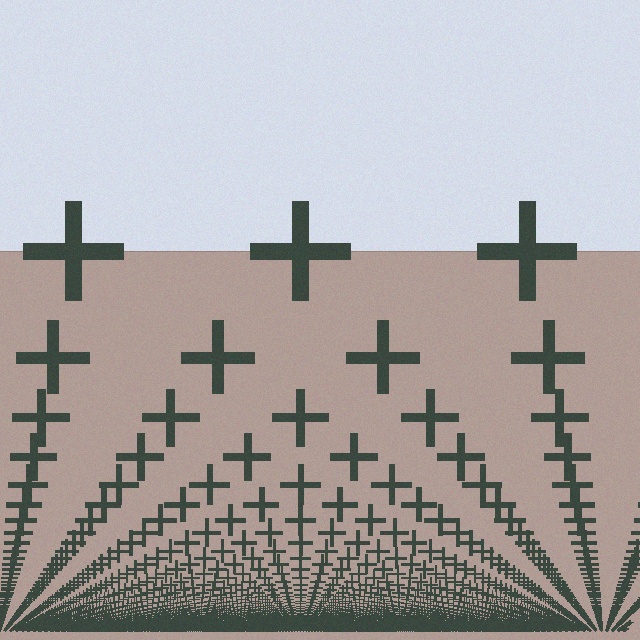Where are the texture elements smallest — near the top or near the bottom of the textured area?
Near the bottom.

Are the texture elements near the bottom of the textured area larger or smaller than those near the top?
Smaller. The gradient is inverted — elements near the bottom are smaller and denser.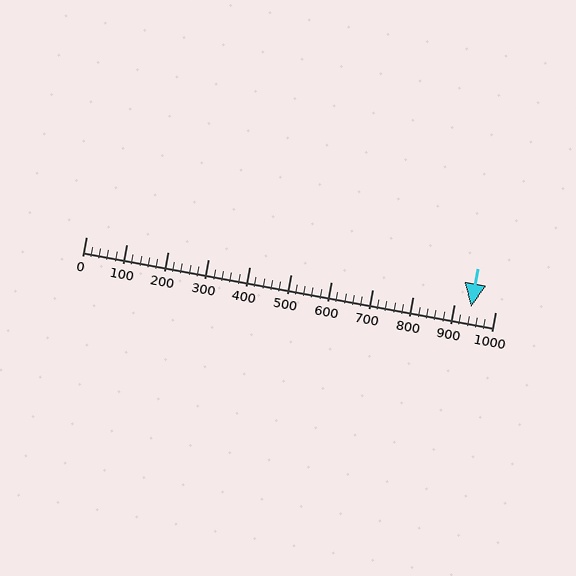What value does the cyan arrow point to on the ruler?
The cyan arrow points to approximately 940.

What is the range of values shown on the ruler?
The ruler shows values from 0 to 1000.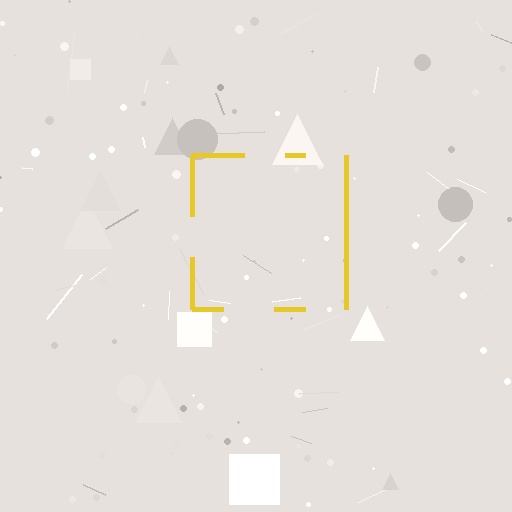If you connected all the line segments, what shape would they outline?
They would outline a square.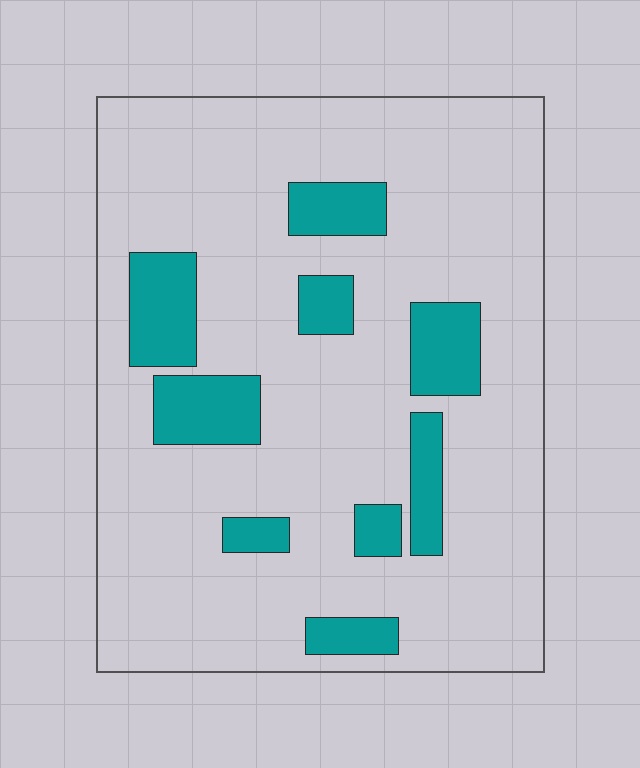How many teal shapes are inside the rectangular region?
9.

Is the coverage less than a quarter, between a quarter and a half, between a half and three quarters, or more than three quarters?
Less than a quarter.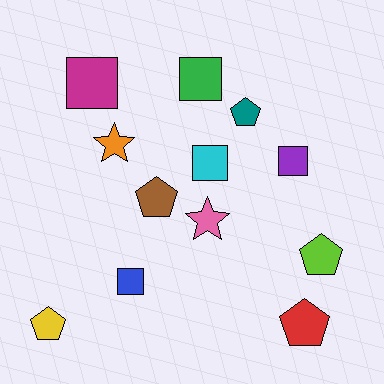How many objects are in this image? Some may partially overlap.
There are 12 objects.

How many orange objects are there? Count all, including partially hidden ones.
There is 1 orange object.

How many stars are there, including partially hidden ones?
There are 2 stars.